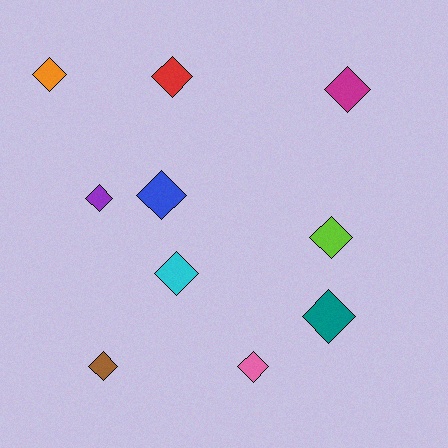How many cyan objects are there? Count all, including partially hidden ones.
There is 1 cyan object.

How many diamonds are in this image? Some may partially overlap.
There are 10 diamonds.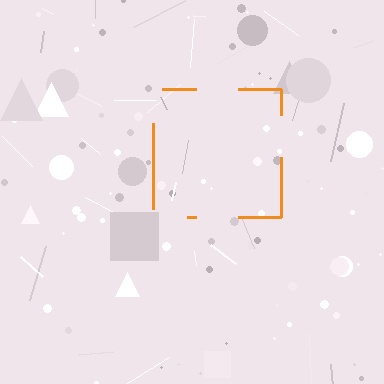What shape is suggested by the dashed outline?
The dashed outline suggests a square.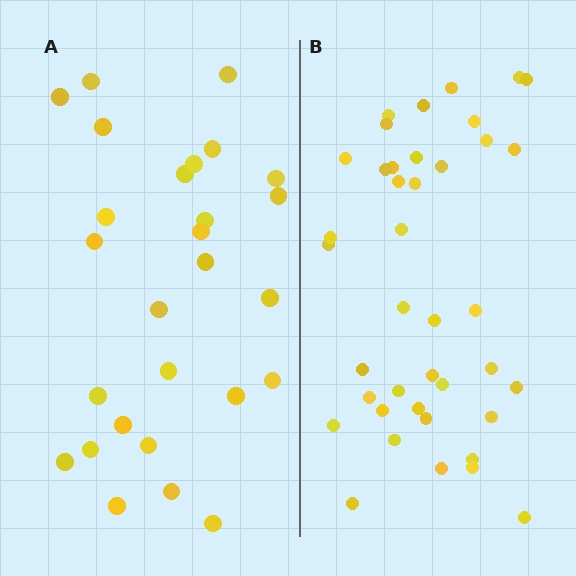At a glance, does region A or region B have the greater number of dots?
Region B (the right region) has more dots.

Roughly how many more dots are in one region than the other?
Region B has approximately 15 more dots than region A.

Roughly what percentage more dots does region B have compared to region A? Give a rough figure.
About 50% more.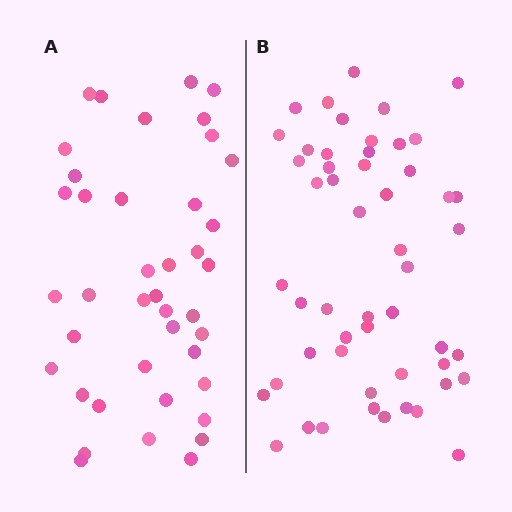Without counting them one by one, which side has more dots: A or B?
Region B (the right region) has more dots.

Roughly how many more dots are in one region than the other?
Region B has roughly 12 or so more dots than region A.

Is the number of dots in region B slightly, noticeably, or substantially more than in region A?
Region B has noticeably more, but not dramatically so. The ratio is roughly 1.3 to 1.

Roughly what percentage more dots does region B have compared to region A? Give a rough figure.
About 25% more.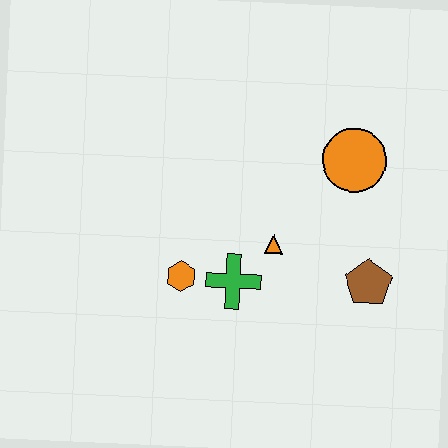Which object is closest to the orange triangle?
The green cross is closest to the orange triangle.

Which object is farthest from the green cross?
The orange circle is farthest from the green cross.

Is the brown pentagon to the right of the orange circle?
Yes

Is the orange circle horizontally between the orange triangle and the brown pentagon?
Yes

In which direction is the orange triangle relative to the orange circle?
The orange triangle is below the orange circle.